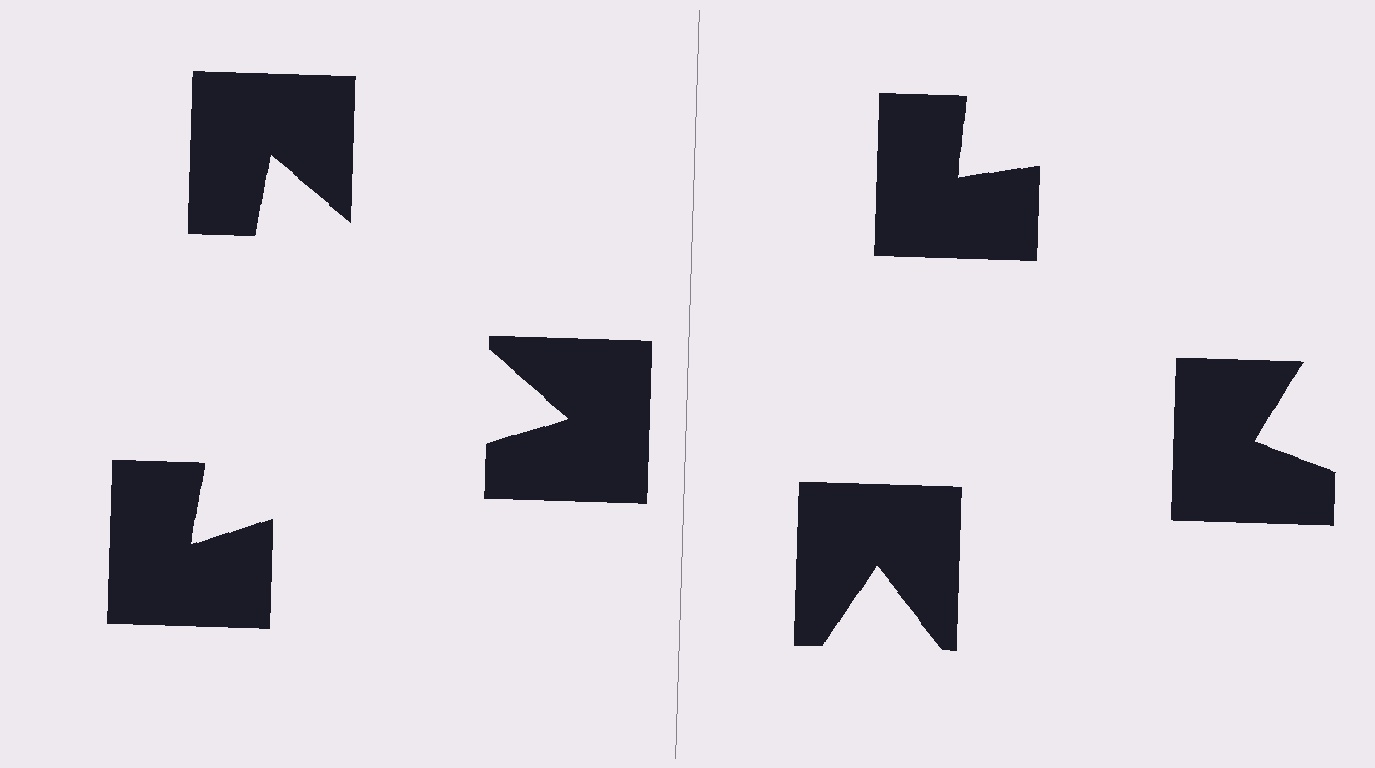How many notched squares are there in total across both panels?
6 — 3 on each side.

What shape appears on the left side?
An illusory triangle.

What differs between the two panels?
The notched squares are positioned identically on both sides; only the wedge orientations differ. On the left they align to a triangle; on the right they are misaligned.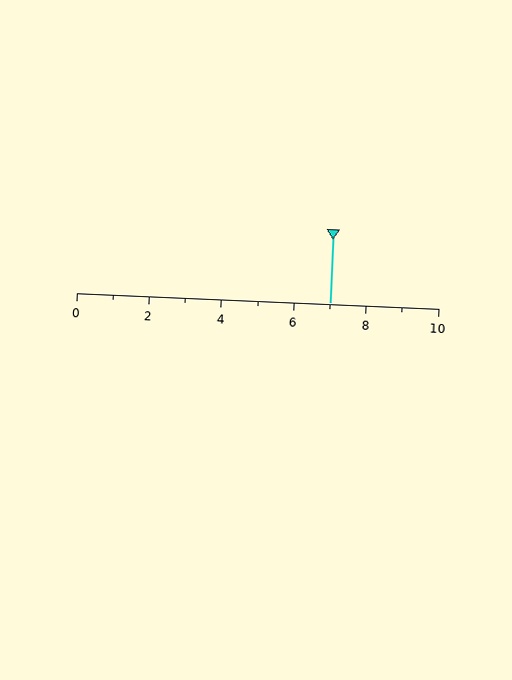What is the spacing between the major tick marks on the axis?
The major ticks are spaced 2 apart.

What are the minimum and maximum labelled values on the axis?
The axis runs from 0 to 10.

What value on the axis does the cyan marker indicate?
The marker indicates approximately 7.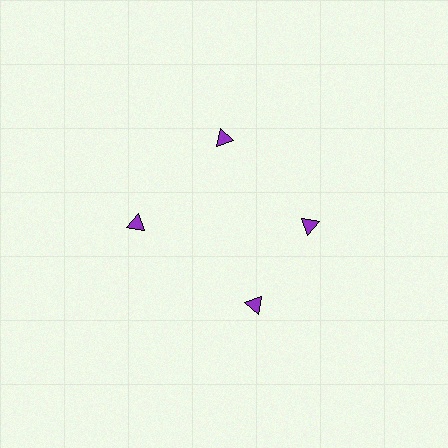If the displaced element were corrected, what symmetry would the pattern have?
It would have 4-fold rotational symmetry — the pattern would map onto itself every 90 degrees.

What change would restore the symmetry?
The symmetry would be restored by rotating it back into even spacing with its neighbors so that all 4 triangles sit at equal angles and equal distance from the center.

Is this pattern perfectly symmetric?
No. The 4 purple triangles are arranged in a ring, but one element near the 6 o'clock position is rotated out of alignment along the ring, breaking the 4-fold rotational symmetry.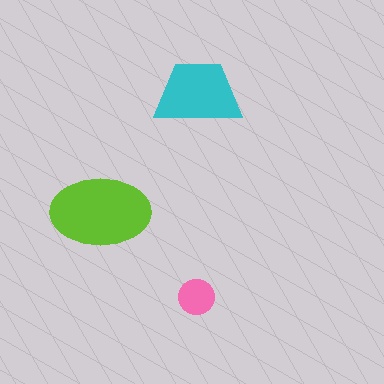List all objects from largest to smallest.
The lime ellipse, the cyan trapezoid, the pink circle.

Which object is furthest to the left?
The lime ellipse is leftmost.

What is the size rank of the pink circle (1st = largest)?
3rd.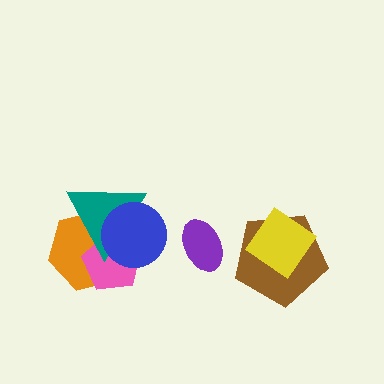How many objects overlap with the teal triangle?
3 objects overlap with the teal triangle.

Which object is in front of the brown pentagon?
The yellow diamond is in front of the brown pentagon.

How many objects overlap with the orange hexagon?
3 objects overlap with the orange hexagon.